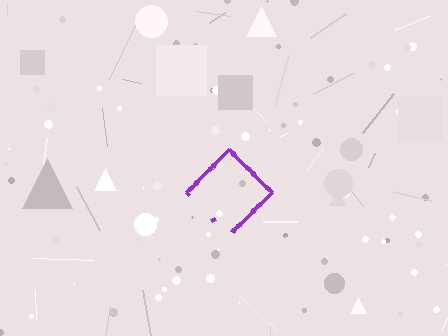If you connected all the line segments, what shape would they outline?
They would outline a diamond.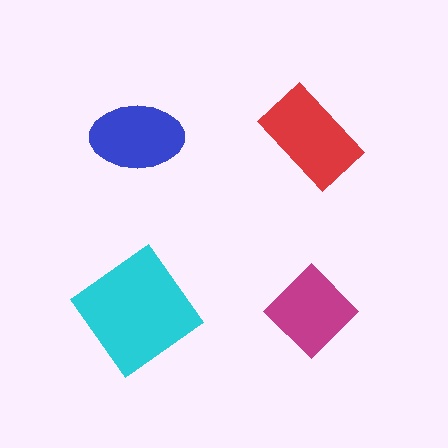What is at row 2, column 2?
A magenta diamond.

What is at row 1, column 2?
A red rectangle.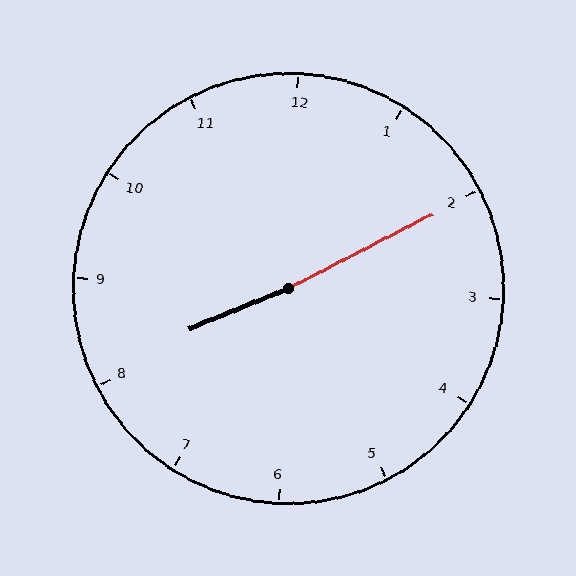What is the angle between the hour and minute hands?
Approximately 175 degrees.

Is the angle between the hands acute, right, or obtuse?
It is obtuse.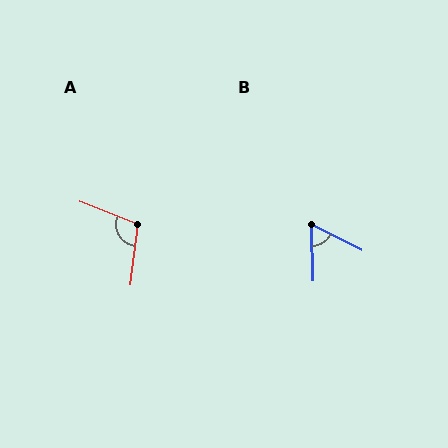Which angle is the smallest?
B, at approximately 62 degrees.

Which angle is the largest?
A, at approximately 104 degrees.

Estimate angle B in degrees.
Approximately 62 degrees.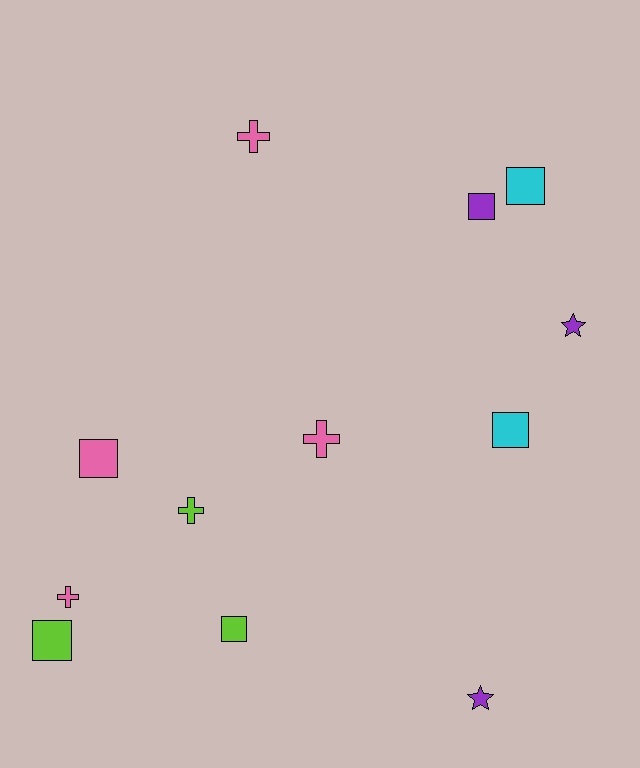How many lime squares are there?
There are 2 lime squares.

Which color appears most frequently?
Pink, with 4 objects.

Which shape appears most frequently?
Square, with 6 objects.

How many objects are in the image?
There are 12 objects.